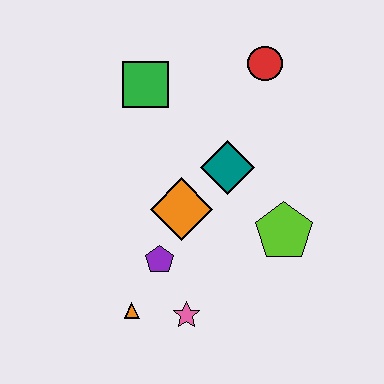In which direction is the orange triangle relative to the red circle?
The orange triangle is below the red circle.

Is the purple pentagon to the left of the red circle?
Yes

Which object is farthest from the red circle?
The orange triangle is farthest from the red circle.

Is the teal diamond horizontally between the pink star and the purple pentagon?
No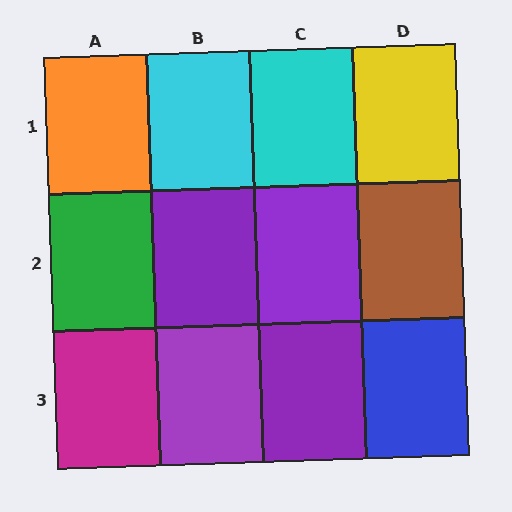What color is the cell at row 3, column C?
Purple.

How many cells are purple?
4 cells are purple.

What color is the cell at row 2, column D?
Brown.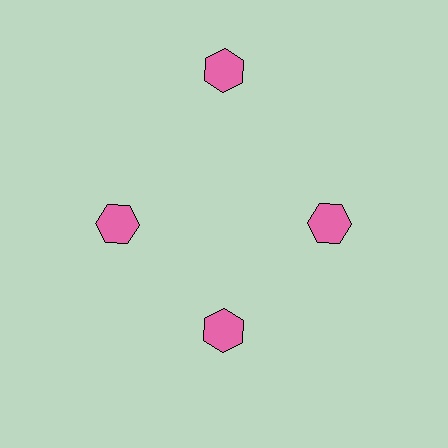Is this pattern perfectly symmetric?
No. The 4 pink hexagons are arranged in a ring, but one element near the 12 o'clock position is pushed outward from the center, breaking the 4-fold rotational symmetry.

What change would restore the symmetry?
The symmetry would be restored by moving it inward, back onto the ring so that all 4 hexagons sit at equal angles and equal distance from the center.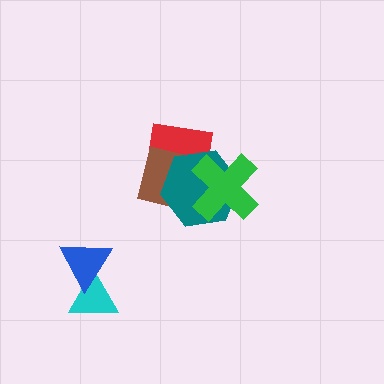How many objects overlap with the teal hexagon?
3 objects overlap with the teal hexagon.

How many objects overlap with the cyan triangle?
1 object overlaps with the cyan triangle.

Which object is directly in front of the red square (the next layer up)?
The brown square is directly in front of the red square.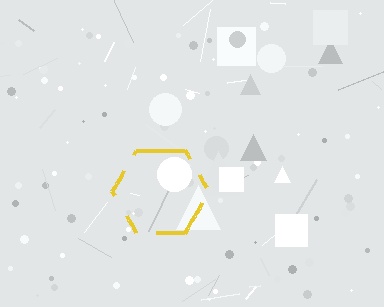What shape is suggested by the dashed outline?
The dashed outline suggests a hexagon.